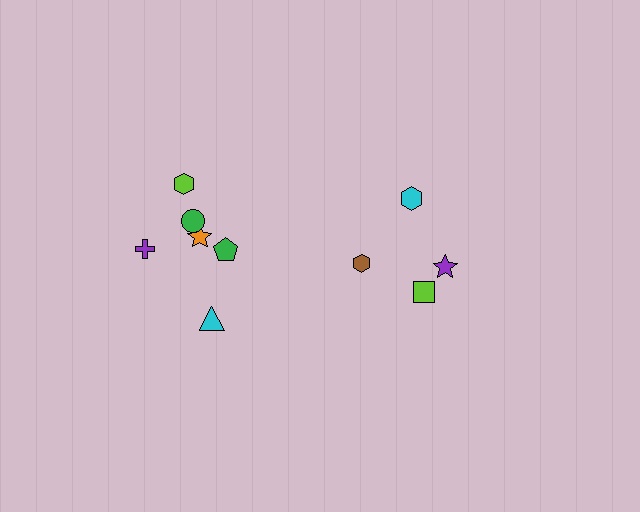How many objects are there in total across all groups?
There are 10 objects.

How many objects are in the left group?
There are 6 objects.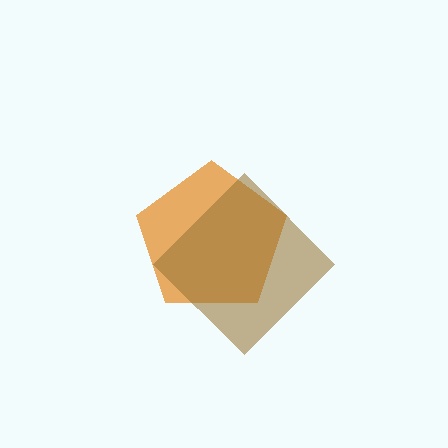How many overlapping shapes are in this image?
There are 2 overlapping shapes in the image.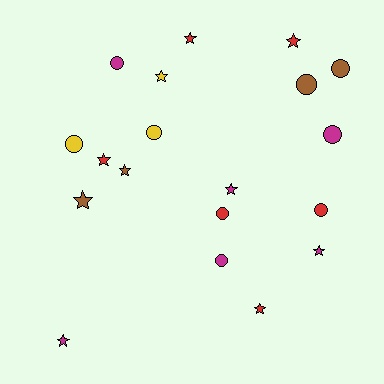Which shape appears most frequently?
Star, with 10 objects.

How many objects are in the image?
There are 19 objects.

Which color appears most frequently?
Red, with 6 objects.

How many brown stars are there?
There are 2 brown stars.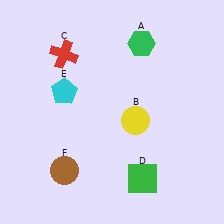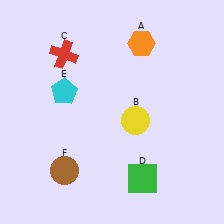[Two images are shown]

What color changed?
The hexagon (A) changed from green in Image 1 to orange in Image 2.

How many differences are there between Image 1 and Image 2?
There is 1 difference between the two images.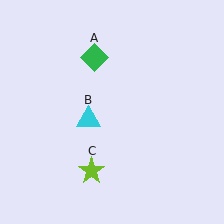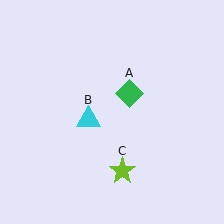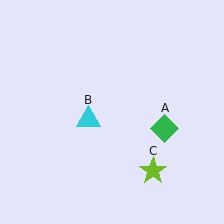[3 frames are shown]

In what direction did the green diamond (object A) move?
The green diamond (object A) moved down and to the right.